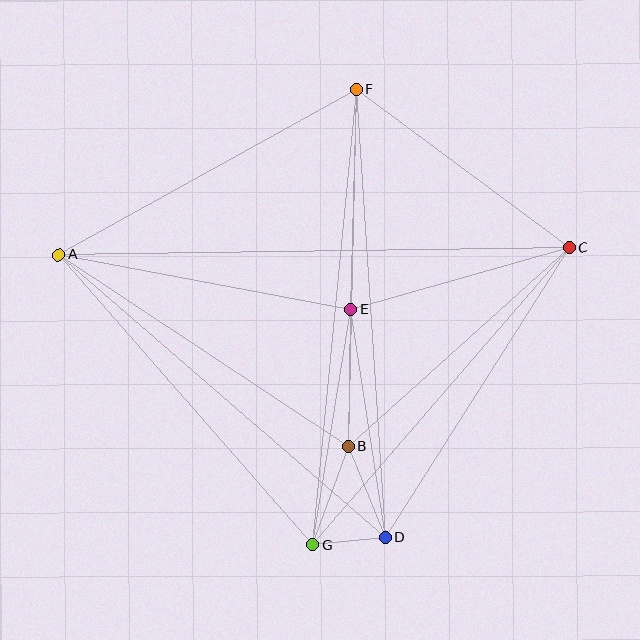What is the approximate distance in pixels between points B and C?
The distance between B and C is approximately 297 pixels.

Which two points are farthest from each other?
Points A and C are farthest from each other.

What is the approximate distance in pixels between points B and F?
The distance between B and F is approximately 357 pixels.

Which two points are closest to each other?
Points D and G are closest to each other.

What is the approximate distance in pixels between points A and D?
The distance between A and D is approximately 432 pixels.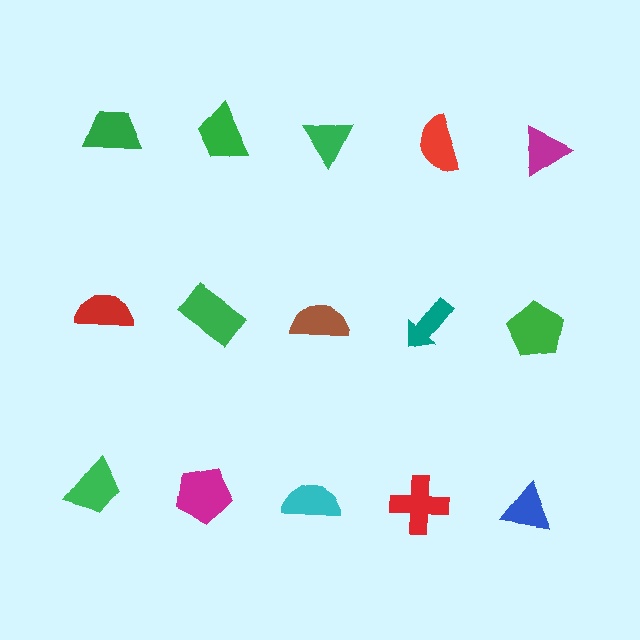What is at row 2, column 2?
A green rectangle.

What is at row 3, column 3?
A cyan semicircle.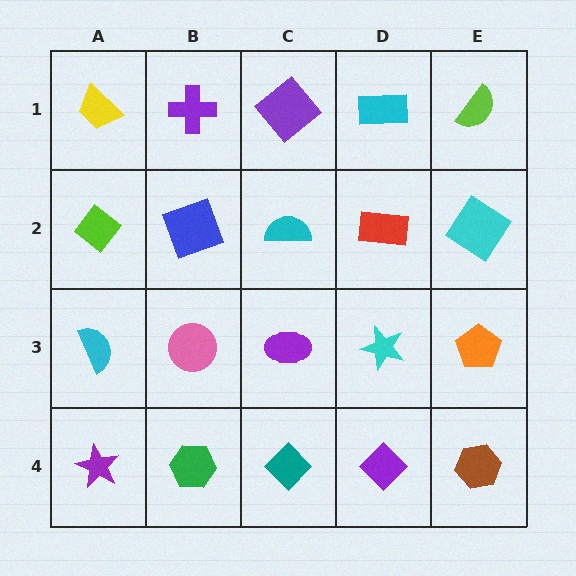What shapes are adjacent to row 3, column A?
A lime diamond (row 2, column A), a purple star (row 4, column A), a pink circle (row 3, column B).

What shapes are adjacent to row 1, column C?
A cyan semicircle (row 2, column C), a purple cross (row 1, column B), a cyan rectangle (row 1, column D).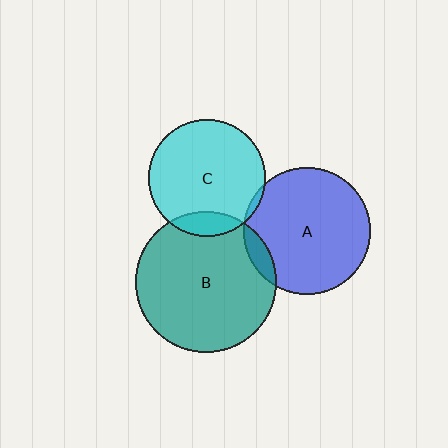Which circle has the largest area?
Circle B (teal).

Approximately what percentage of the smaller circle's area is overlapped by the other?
Approximately 5%.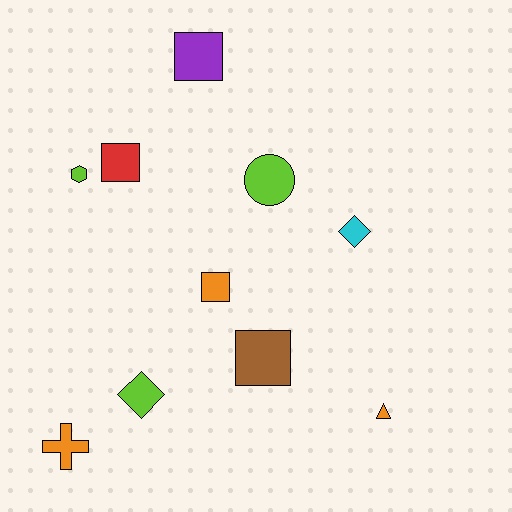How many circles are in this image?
There is 1 circle.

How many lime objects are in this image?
There are 3 lime objects.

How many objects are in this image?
There are 10 objects.